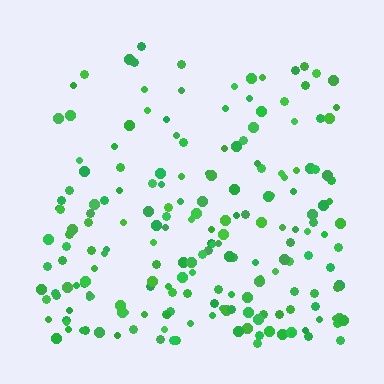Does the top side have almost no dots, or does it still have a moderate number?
Still a moderate number, just noticeably fewer than the bottom.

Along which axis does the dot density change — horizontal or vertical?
Vertical.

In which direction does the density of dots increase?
From top to bottom, with the bottom side densest.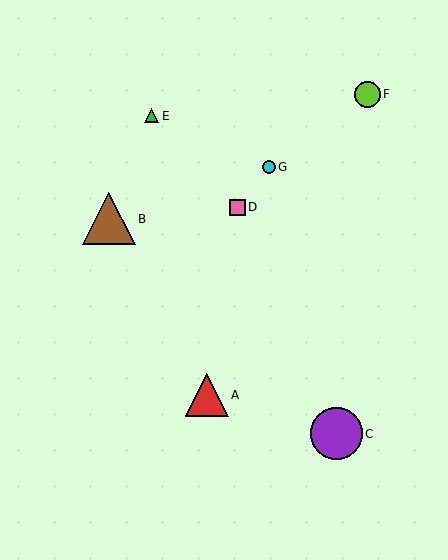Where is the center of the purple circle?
The center of the purple circle is at (336, 434).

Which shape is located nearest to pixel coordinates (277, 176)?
The cyan circle (labeled G) at (269, 167) is nearest to that location.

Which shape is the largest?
The brown triangle (labeled B) is the largest.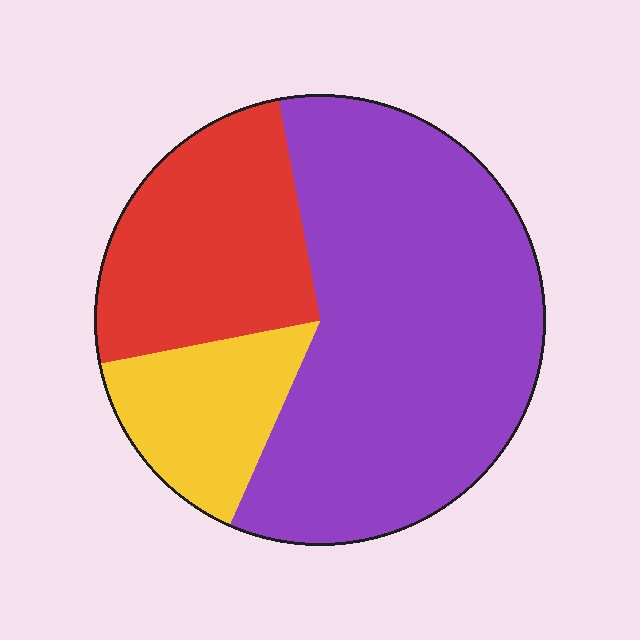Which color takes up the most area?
Purple, at roughly 60%.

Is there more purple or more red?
Purple.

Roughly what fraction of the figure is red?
Red takes up about one quarter (1/4) of the figure.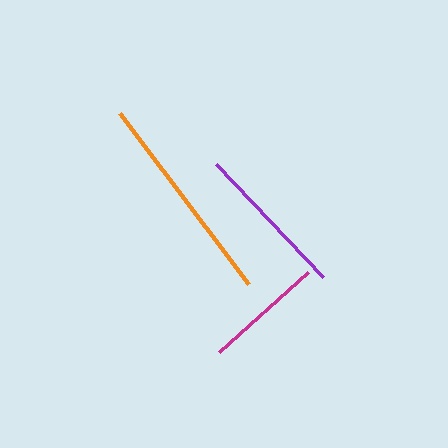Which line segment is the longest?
The orange line is the longest at approximately 215 pixels.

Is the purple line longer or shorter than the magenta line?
The purple line is longer than the magenta line.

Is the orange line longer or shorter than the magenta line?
The orange line is longer than the magenta line.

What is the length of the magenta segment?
The magenta segment is approximately 119 pixels long.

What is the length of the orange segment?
The orange segment is approximately 215 pixels long.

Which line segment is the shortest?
The magenta line is the shortest at approximately 119 pixels.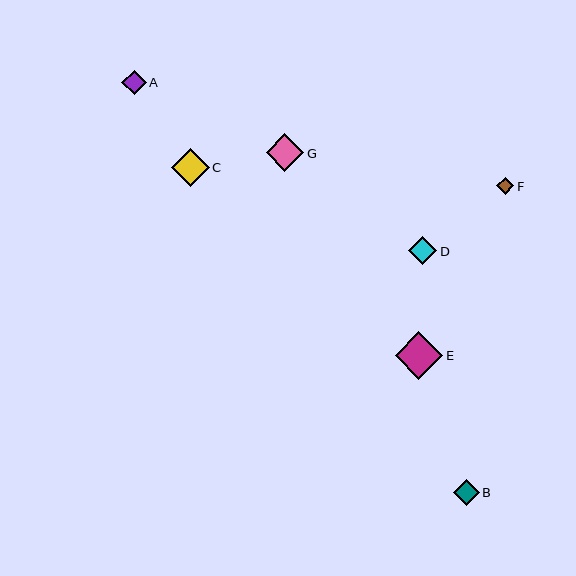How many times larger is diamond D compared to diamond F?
Diamond D is approximately 1.7 times the size of diamond F.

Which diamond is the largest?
Diamond E is the largest with a size of approximately 48 pixels.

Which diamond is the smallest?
Diamond F is the smallest with a size of approximately 17 pixels.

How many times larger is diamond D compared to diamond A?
Diamond D is approximately 1.1 times the size of diamond A.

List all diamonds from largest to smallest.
From largest to smallest: E, C, G, D, B, A, F.